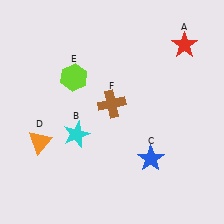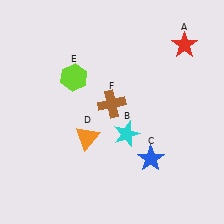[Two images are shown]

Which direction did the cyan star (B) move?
The cyan star (B) moved right.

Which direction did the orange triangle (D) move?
The orange triangle (D) moved right.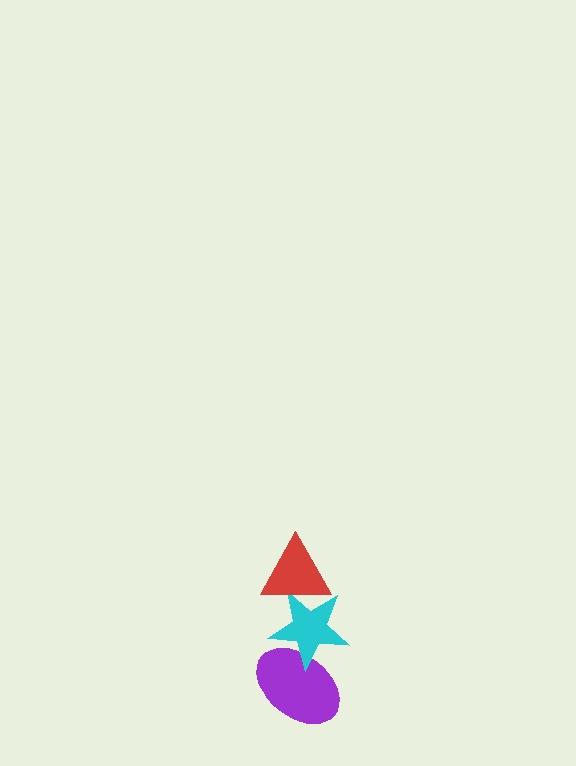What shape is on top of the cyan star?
The red triangle is on top of the cyan star.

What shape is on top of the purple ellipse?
The cyan star is on top of the purple ellipse.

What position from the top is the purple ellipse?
The purple ellipse is 3rd from the top.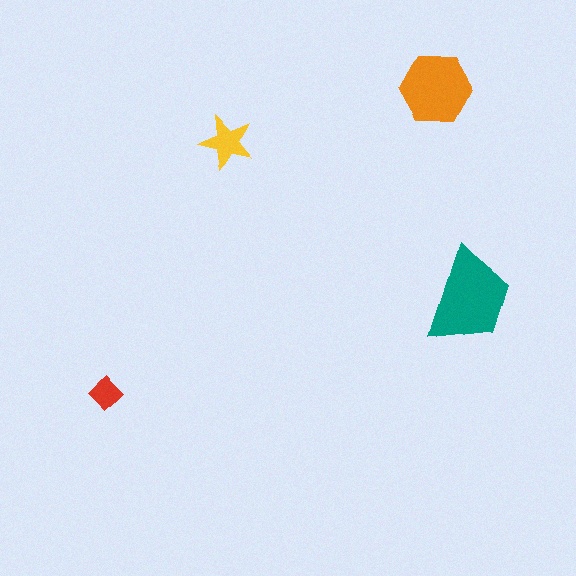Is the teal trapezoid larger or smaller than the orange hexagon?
Larger.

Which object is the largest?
The teal trapezoid.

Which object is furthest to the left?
The red diamond is leftmost.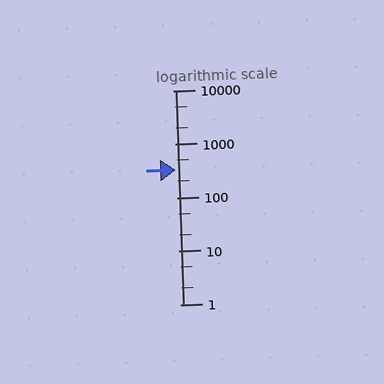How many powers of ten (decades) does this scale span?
The scale spans 4 decades, from 1 to 10000.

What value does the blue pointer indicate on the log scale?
The pointer indicates approximately 330.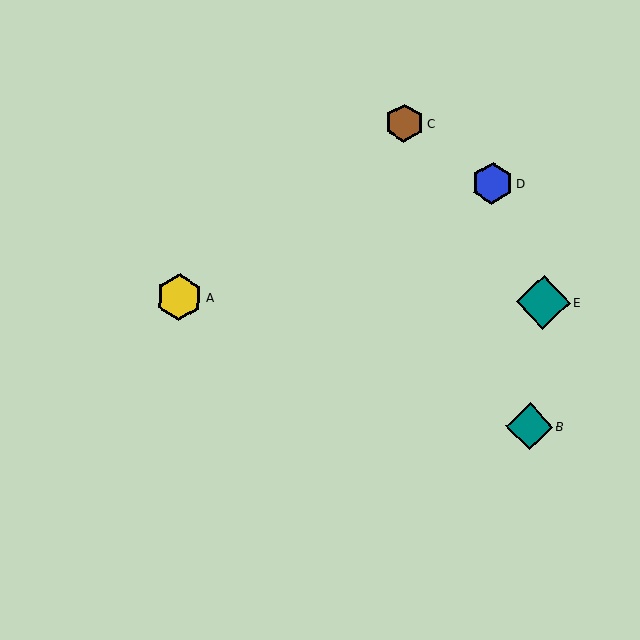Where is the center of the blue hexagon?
The center of the blue hexagon is at (493, 183).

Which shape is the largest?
The teal diamond (labeled E) is the largest.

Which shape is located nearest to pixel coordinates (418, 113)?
The brown hexagon (labeled C) at (404, 123) is nearest to that location.